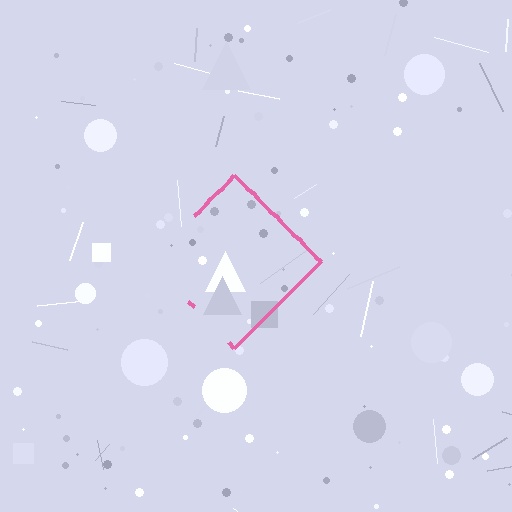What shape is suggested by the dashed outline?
The dashed outline suggests a diamond.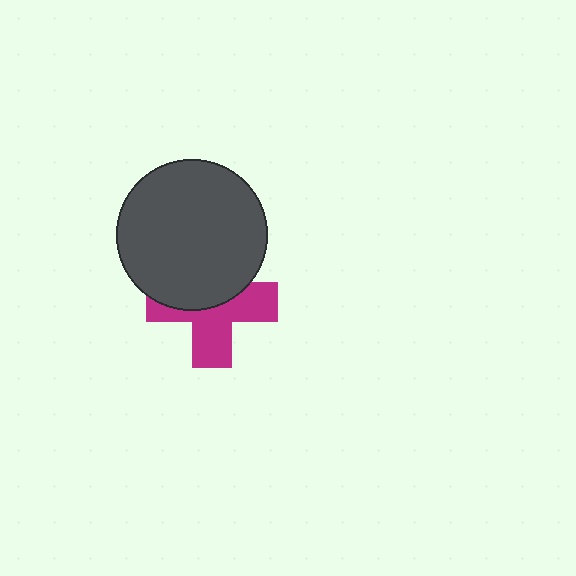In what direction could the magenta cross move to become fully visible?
The magenta cross could move down. That would shift it out from behind the dark gray circle entirely.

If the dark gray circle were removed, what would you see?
You would see the complete magenta cross.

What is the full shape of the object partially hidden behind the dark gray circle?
The partially hidden object is a magenta cross.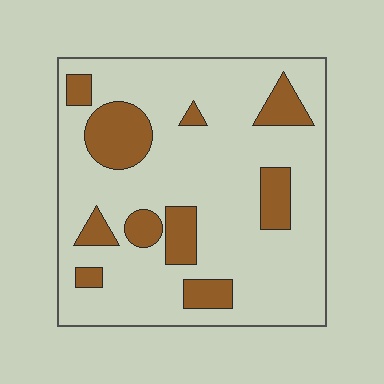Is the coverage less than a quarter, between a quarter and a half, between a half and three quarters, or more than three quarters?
Less than a quarter.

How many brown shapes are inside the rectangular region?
10.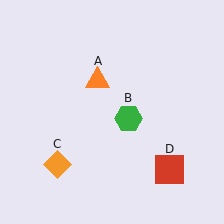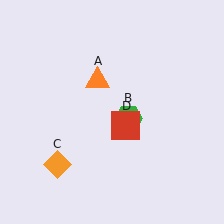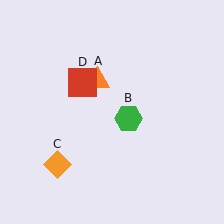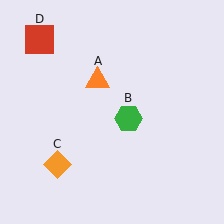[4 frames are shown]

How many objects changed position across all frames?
1 object changed position: red square (object D).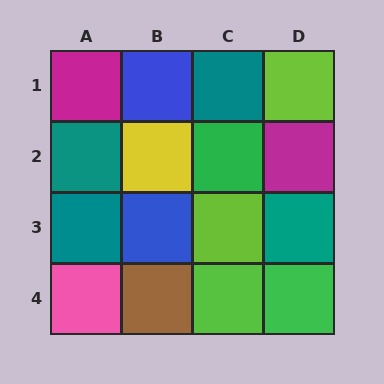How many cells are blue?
2 cells are blue.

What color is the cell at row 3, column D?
Teal.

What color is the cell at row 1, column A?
Magenta.